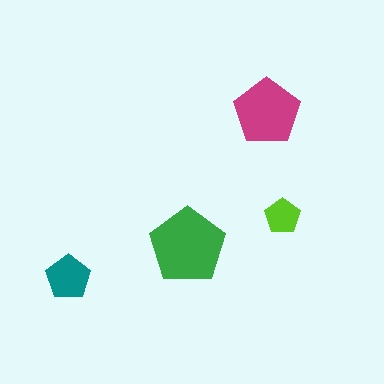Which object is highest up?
The magenta pentagon is topmost.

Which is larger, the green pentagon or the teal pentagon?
The green one.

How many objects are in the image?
There are 4 objects in the image.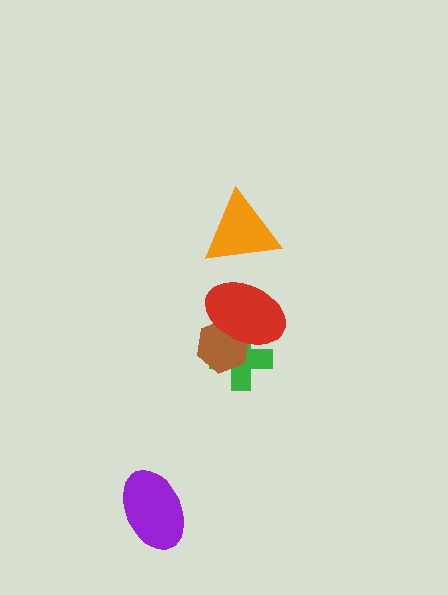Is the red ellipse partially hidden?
No, no other shape covers it.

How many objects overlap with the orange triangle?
0 objects overlap with the orange triangle.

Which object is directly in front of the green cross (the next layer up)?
The brown hexagon is directly in front of the green cross.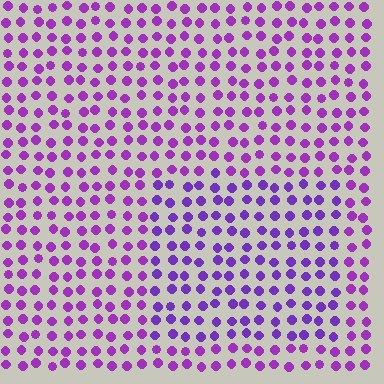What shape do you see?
I see a rectangle.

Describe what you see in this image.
The image is filled with small purple elements in a uniform arrangement. A rectangle-shaped region is visible where the elements are tinted to a slightly different hue, forming a subtle color boundary.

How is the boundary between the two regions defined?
The boundary is defined purely by a slight shift in hue (about 20 degrees). Spacing, size, and orientation are identical on both sides.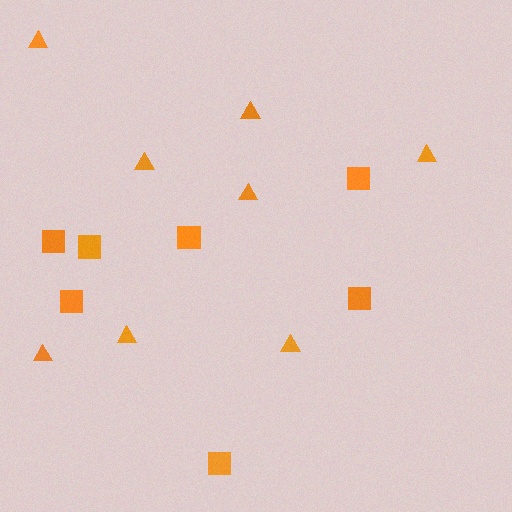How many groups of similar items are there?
There are 2 groups: one group of triangles (8) and one group of squares (7).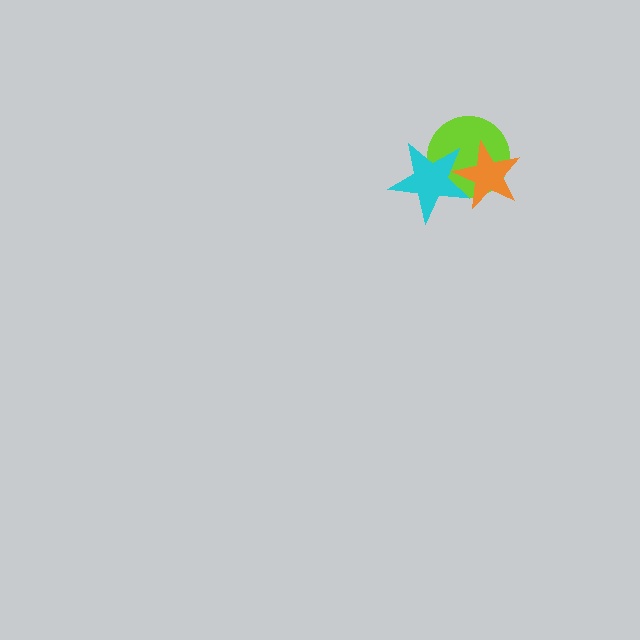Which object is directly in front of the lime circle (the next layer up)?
The orange star is directly in front of the lime circle.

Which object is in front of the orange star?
The cyan star is in front of the orange star.